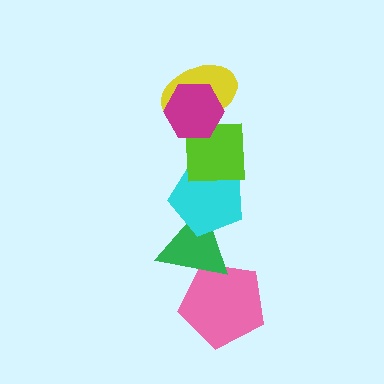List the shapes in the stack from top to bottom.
From top to bottom: the magenta hexagon, the yellow ellipse, the lime square, the cyan pentagon, the green triangle, the pink pentagon.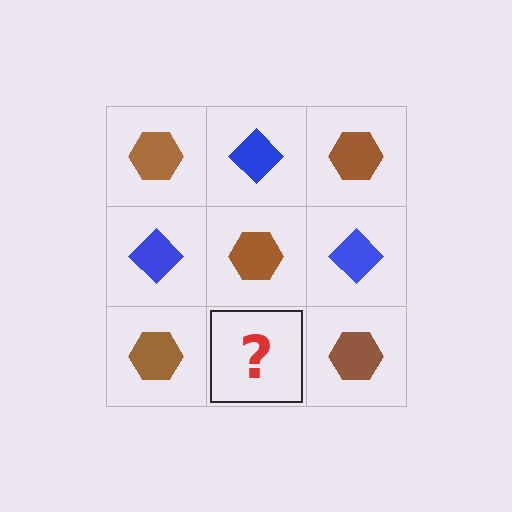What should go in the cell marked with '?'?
The missing cell should contain a blue diamond.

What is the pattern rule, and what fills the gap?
The rule is that it alternates brown hexagon and blue diamond in a checkerboard pattern. The gap should be filled with a blue diamond.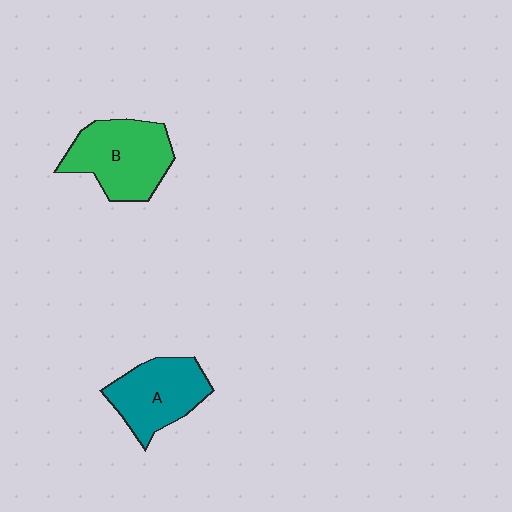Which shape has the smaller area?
Shape A (teal).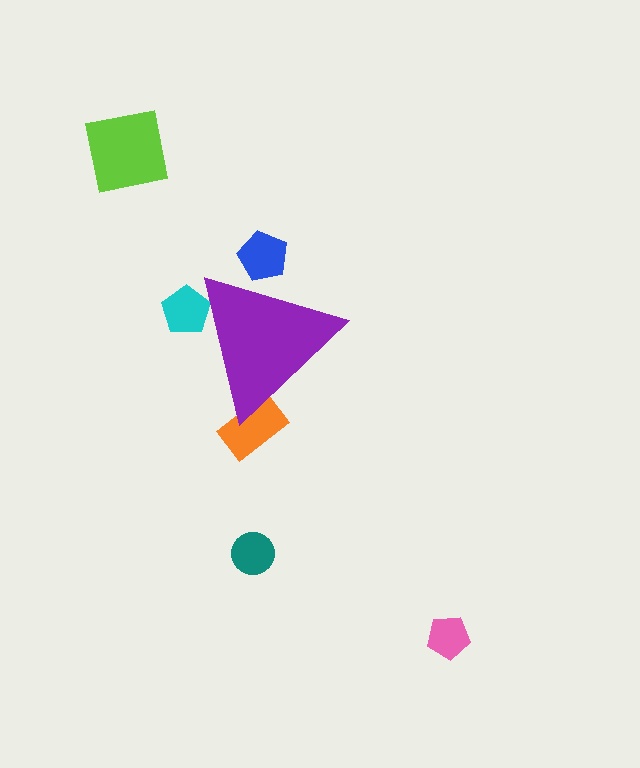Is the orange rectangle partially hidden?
Yes, the orange rectangle is partially hidden behind the purple triangle.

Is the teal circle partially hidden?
No, the teal circle is fully visible.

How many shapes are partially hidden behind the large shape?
3 shapes are partially hidden.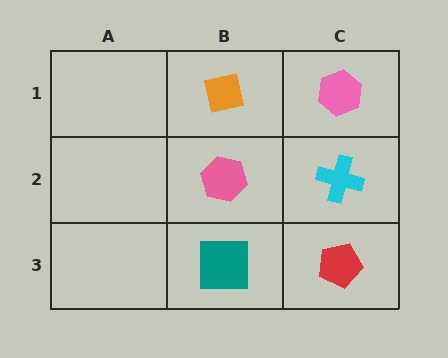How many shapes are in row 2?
2 shapes.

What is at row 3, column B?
A teal square.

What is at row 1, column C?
A pink hexagon.